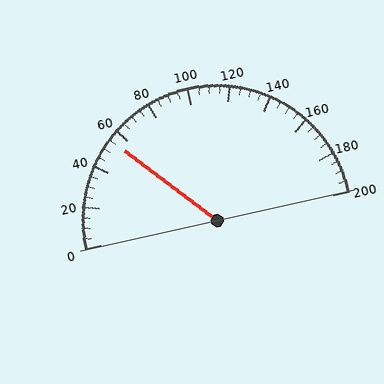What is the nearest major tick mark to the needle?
The nearest major tick mark is 60.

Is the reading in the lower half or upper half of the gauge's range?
The reading is in the lower half of the range (0 to 200).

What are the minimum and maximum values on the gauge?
The gauge ranges from 0 to 200.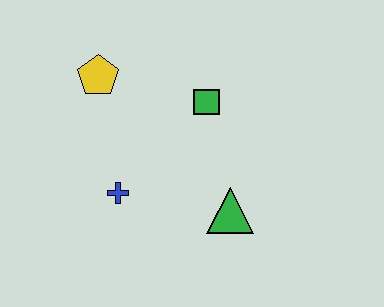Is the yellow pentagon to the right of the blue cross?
No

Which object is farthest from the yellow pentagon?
The green triangle is farthest from the yellow pentagon.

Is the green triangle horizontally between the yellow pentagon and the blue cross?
No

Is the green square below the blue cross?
No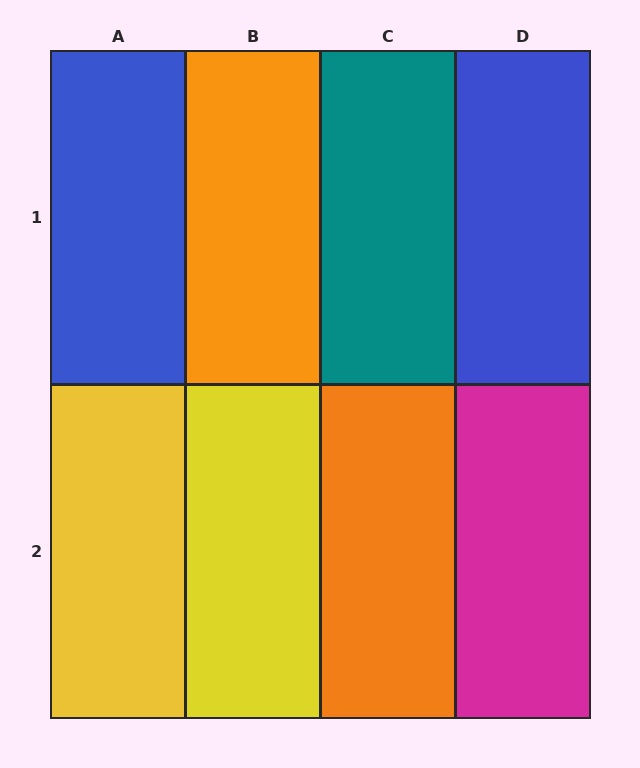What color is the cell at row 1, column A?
Blue.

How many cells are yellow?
2 cells are yellow.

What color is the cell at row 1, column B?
Orange.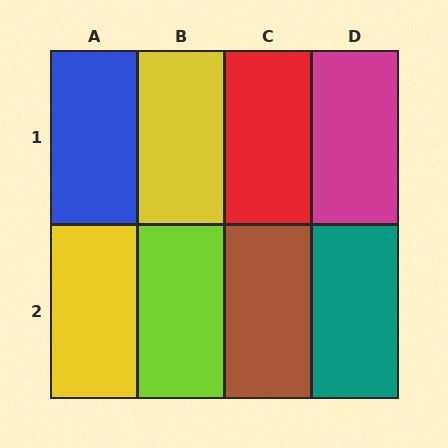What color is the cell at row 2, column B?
Lime.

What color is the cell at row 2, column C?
Brown.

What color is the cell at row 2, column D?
Teal.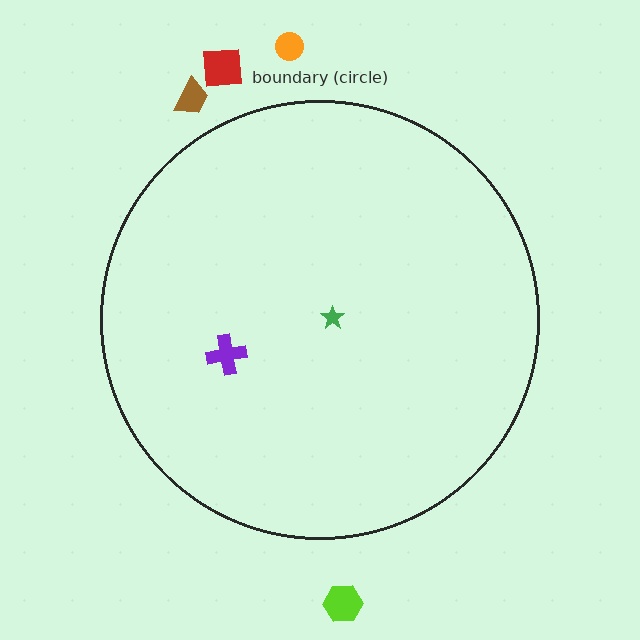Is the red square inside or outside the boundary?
Outside.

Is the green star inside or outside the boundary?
Inside.